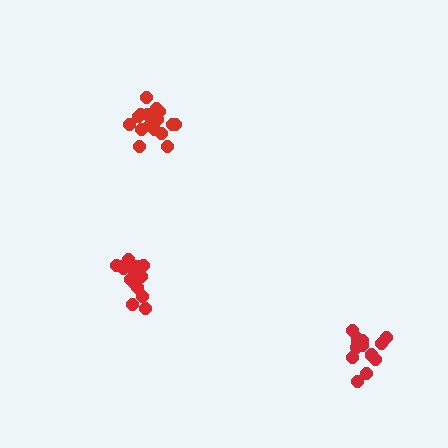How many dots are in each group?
Group 1: 19 dots, Group 2: 18 dots, Group 3: 14 dots (51 total).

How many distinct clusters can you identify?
There are 3 distinct clusters.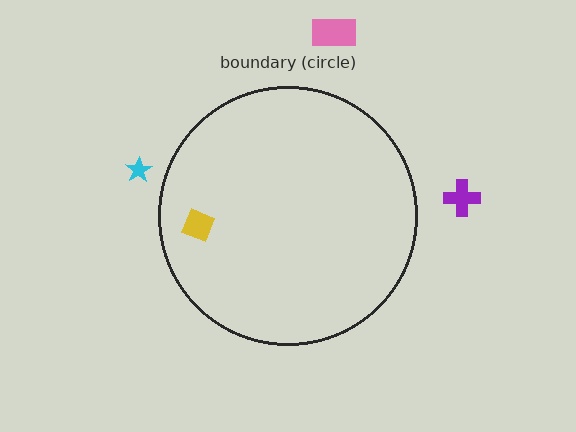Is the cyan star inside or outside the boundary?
Outside.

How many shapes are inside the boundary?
1 inside, 3 outside.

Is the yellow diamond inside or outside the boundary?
Inside.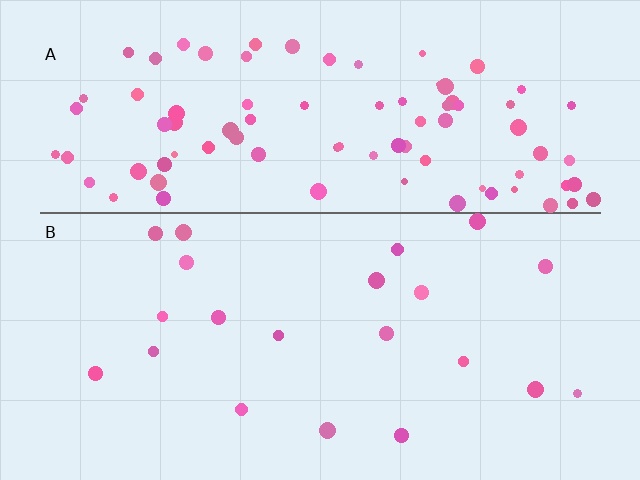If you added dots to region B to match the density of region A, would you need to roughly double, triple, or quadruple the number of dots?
Approximately quadruple.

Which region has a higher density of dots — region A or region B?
A (the top).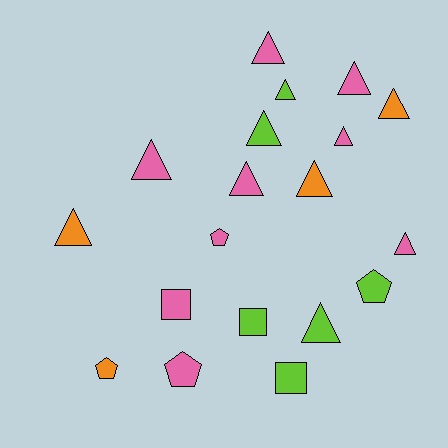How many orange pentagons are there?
There is 1 orange pentagon.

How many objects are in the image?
There are 19 objects.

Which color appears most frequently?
Pink, with 9 objects.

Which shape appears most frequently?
Triangle, with 12 objects.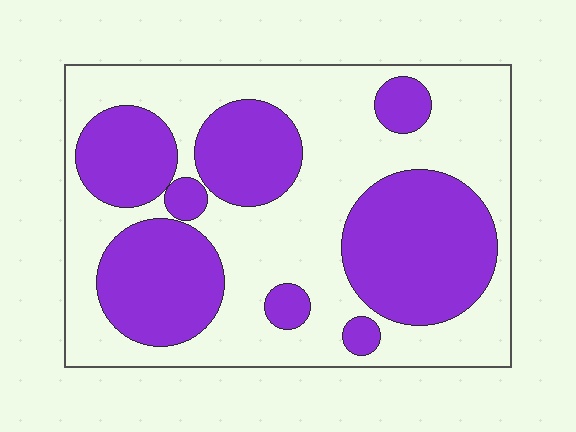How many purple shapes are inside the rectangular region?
8.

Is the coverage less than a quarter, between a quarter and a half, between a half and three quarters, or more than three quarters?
Between a quarter and a half.